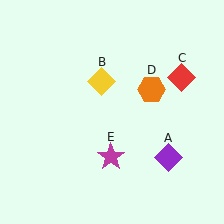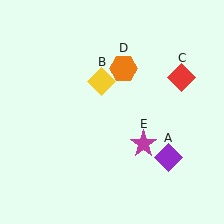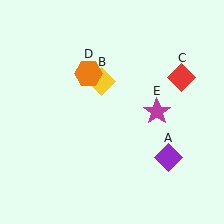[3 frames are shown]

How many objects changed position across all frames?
2 objects changed position: orange hexagon (object D), magenta star (object E).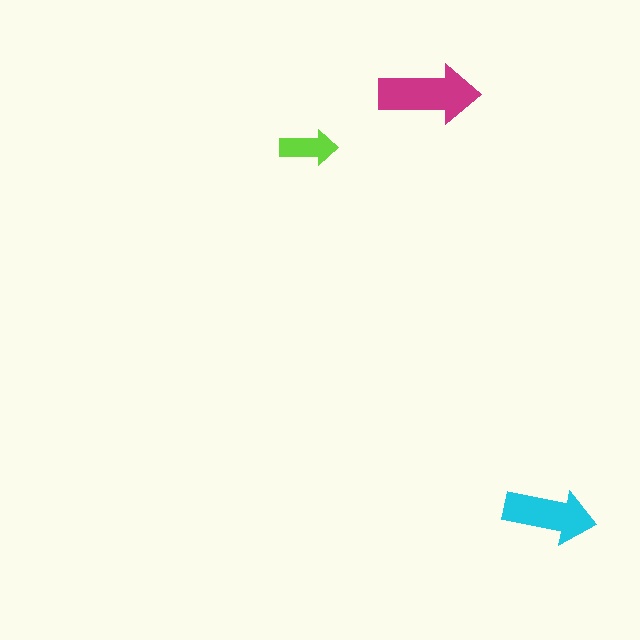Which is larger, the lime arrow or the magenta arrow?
The magenta one.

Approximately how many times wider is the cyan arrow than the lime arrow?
About 1.5 times wider.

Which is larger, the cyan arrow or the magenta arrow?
The magenta one.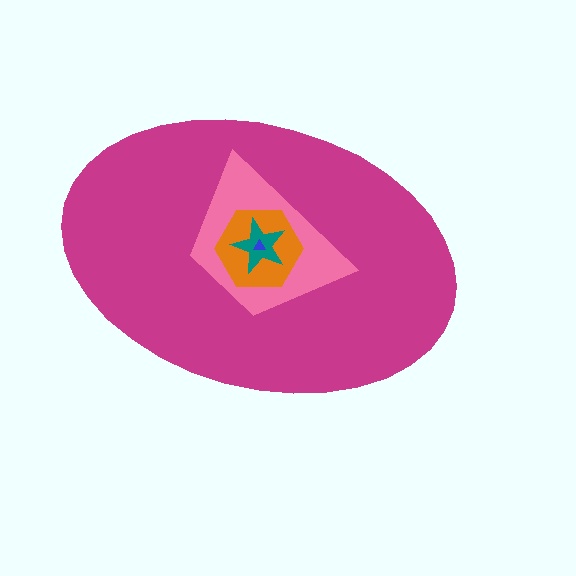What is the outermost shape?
The magenta ellipse.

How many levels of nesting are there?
5.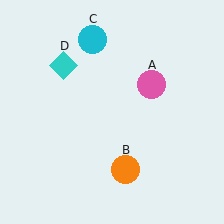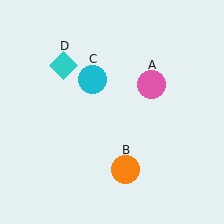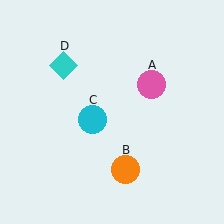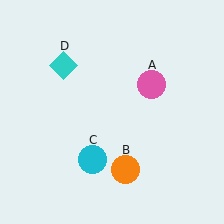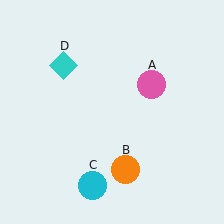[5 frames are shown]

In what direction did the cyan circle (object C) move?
The cyan circle (object C) moved down.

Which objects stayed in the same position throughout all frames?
Pink circle (object A) and orange circle (object B) and cyan diamond (object D) remained stationary.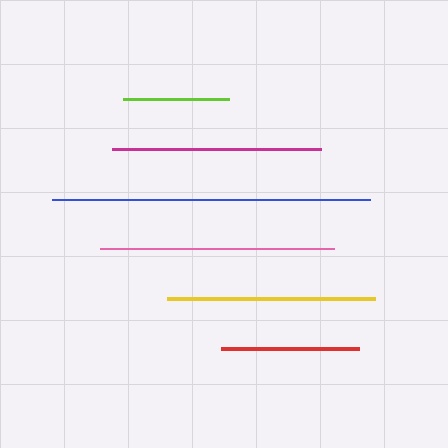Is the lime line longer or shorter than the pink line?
The pink line is longer than the lime line.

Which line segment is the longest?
The blue line is the longest at approximately 318 pixels.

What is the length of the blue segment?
The blue segment is approximately 318 pixels long.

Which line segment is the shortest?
The lime line is the shortest at approximately 106 pixels.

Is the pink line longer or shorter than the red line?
The pink line is longer than the red line.